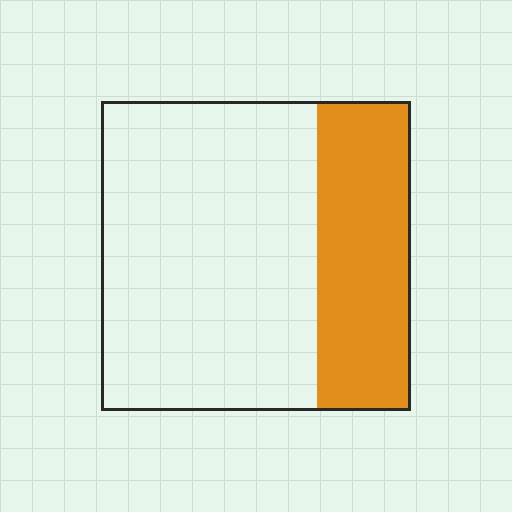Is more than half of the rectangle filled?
No.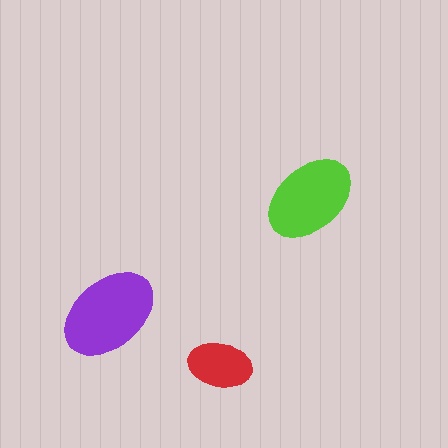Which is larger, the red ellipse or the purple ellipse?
The purple one.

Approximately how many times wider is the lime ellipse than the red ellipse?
About 1.5 times wider.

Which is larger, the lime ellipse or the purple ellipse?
The purple one.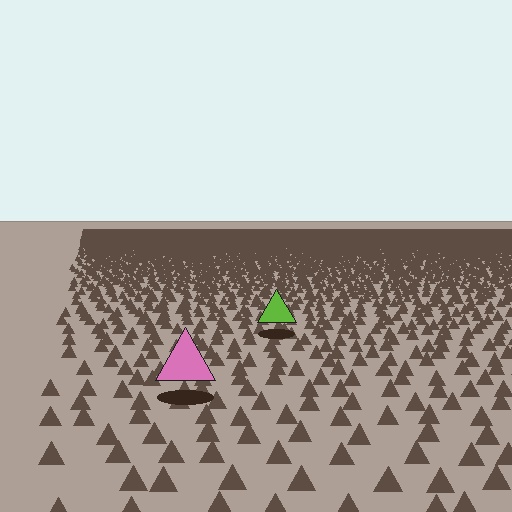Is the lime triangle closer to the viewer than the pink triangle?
No. The pink triangle is closer — you can tell from the texture gradient: the ground texture is coarser near it.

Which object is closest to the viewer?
The pink triangle is closest. The texture marks near it are larger and more spread out.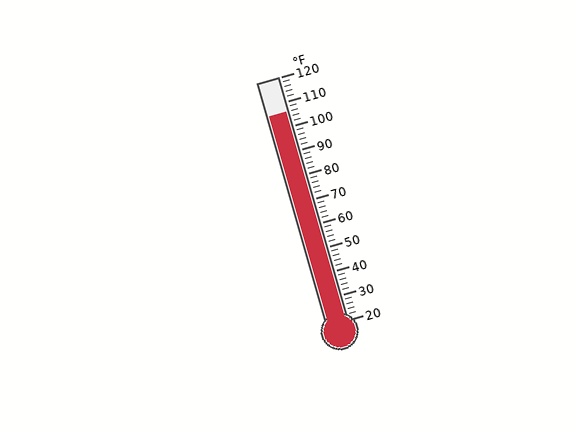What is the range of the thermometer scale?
The thermometer scale ranges from 20°F to 120°F.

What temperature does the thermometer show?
The thermometer shows approximately 106°F.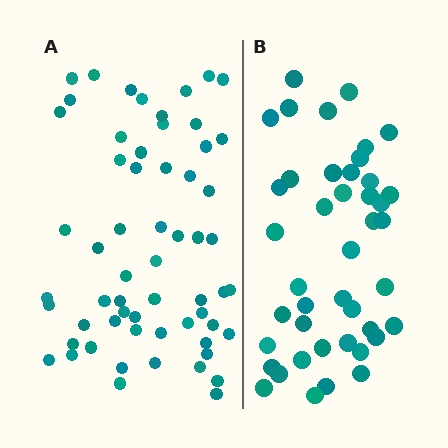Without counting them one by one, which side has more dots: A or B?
Region A (the left region) has more dots.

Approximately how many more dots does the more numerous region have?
Region A has approximately 15 more dots than region B.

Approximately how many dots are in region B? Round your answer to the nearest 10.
About 40 dots. (The exact count is 43, which rounds to 40.)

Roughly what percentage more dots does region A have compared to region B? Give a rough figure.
About 40% more.